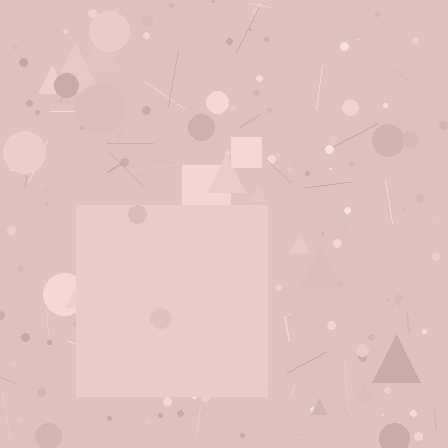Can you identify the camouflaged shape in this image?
The camouflaged shape is a square.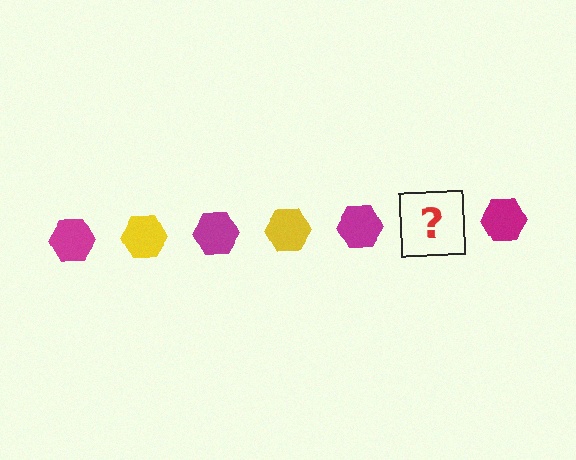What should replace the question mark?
The question mark should be replaced with a yellow hexagon.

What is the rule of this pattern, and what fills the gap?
The rule is that the pattern cycles through magenta, yellow hexagons. The gap should be filled with a yellow hexagon.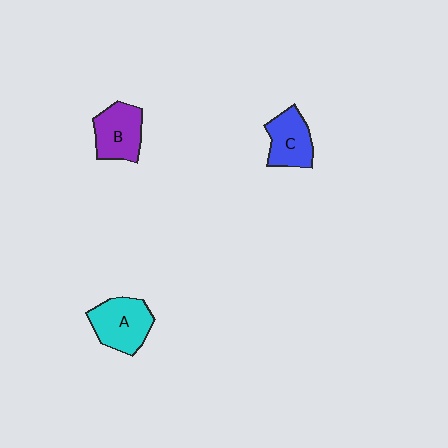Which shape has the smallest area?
Shape C (blue).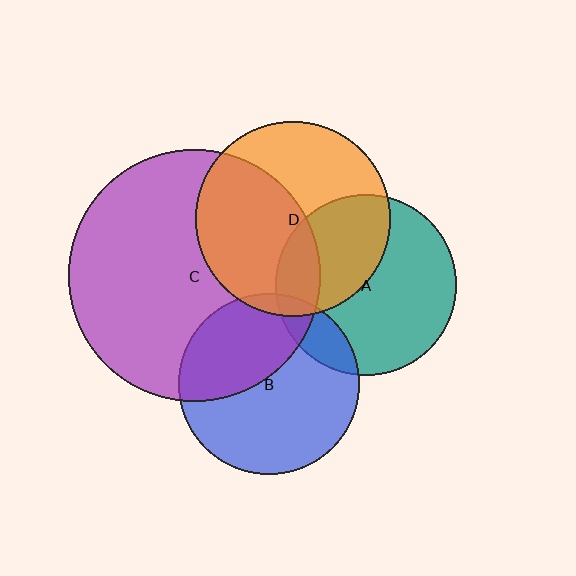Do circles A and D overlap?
Yes.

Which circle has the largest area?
Circle C (purple).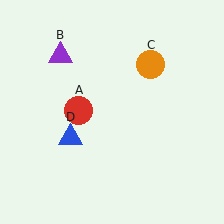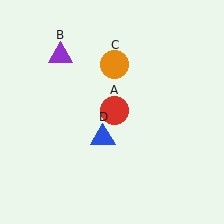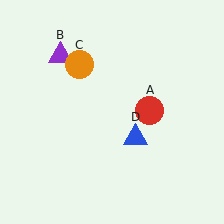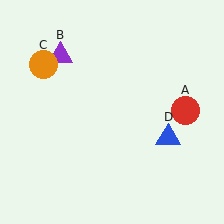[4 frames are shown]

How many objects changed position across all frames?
3 objects changed position: red circle (object A), orange circle (object C), blue triangle (object D).